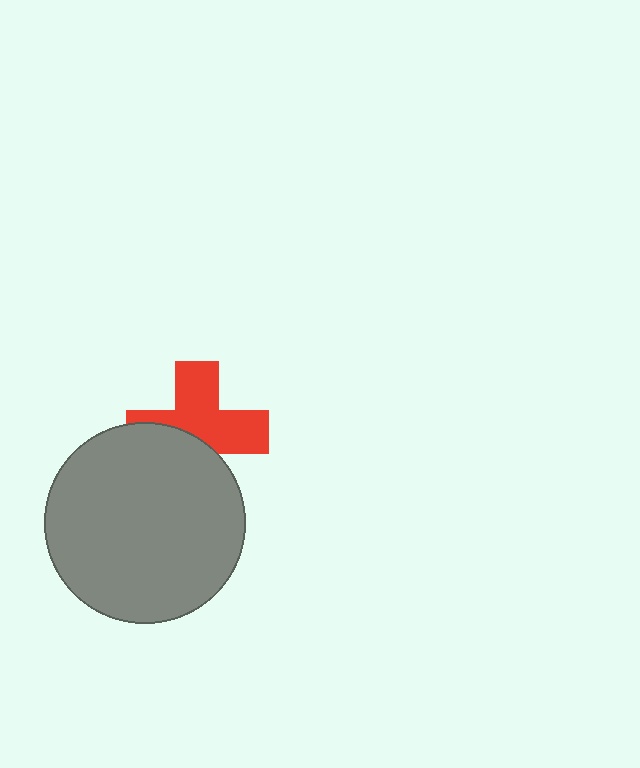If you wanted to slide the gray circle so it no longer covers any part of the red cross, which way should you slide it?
Slide it down — that is the most direct way to separate the two shapes.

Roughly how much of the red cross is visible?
About half of it is visible (roughly 59%).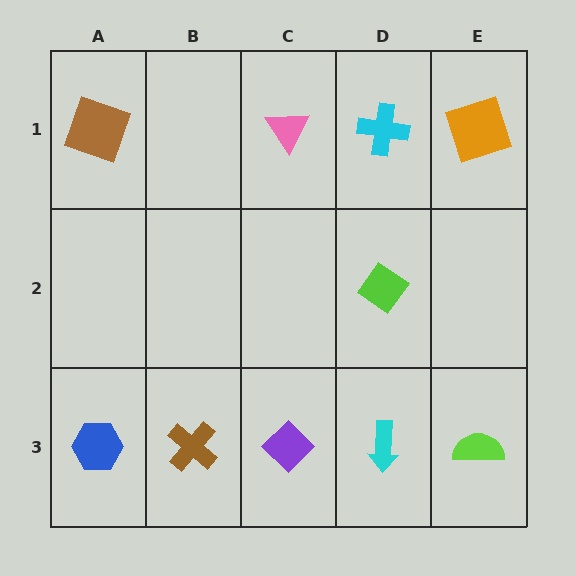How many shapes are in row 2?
1 shape.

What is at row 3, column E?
A lime semicircle.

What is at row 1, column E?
An orange square.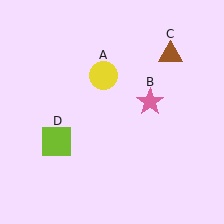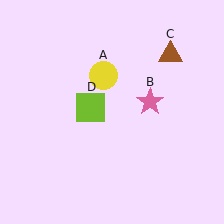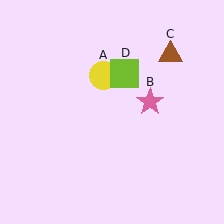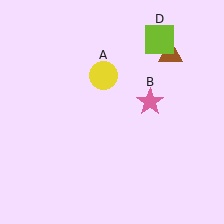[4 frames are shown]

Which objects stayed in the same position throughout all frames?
Yellow circle (object A) and pink star (object B) and brown triangle (object C) remained stationary.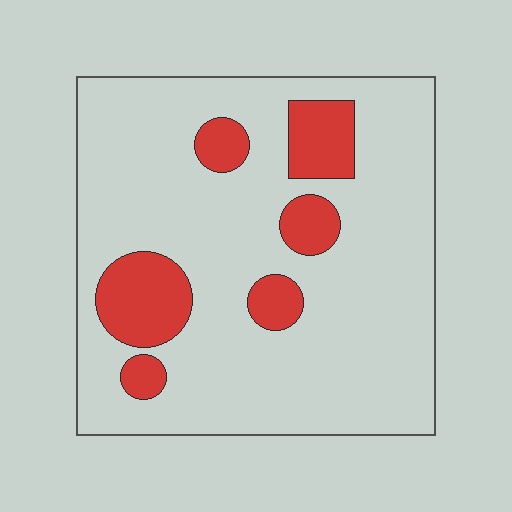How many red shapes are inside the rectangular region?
6.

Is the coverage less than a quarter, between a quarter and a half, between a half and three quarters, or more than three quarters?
Less than a quarter.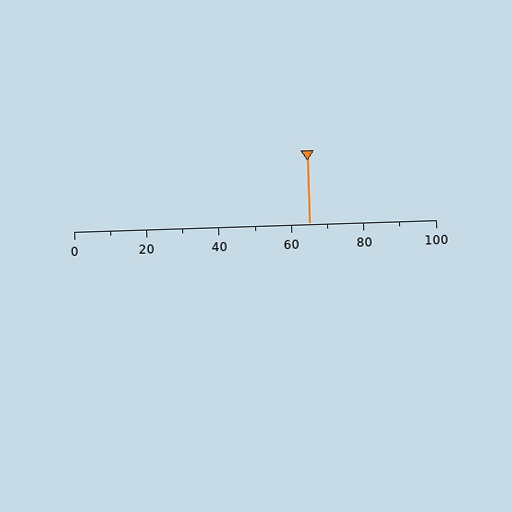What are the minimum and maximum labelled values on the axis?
The axis runs from 0 to 100.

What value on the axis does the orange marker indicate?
The marker indicates approximately 65.